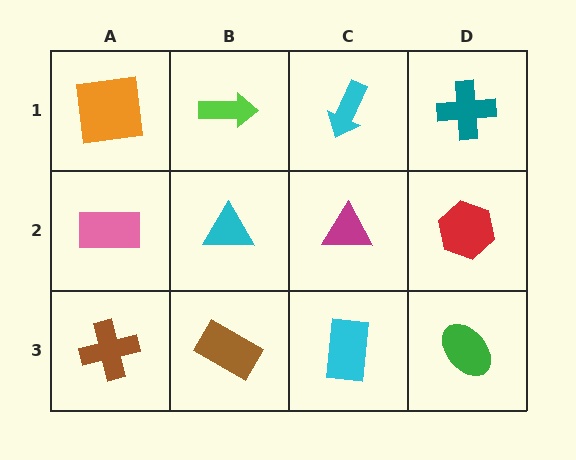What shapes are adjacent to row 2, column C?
A cyan arrow (row 1, column C), a cyan rectangle (row 3, column C), a cyan triangle (row 2, column B), a red hexagon (row 2, column D).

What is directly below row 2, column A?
A brown cross.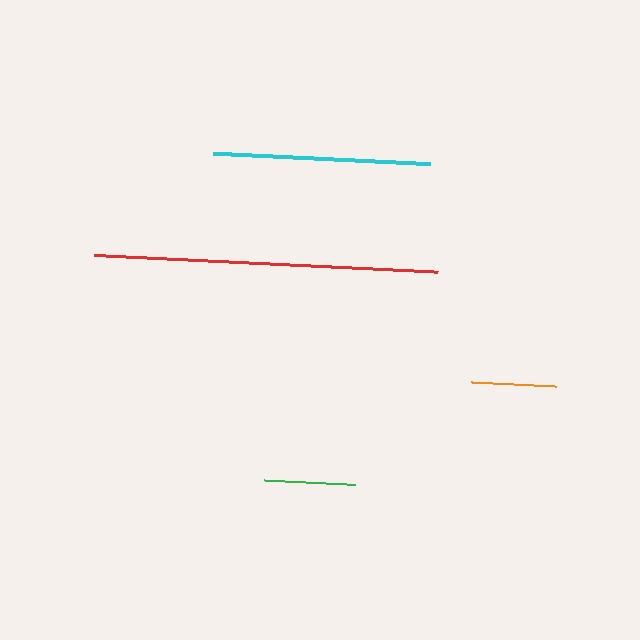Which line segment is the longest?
The red line is the longest at approximately 344 pixels.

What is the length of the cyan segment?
The cyan segment is approximately 217 pixels long.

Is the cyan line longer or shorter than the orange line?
The cyan line is longer than the orange line.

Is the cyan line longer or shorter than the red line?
The red line is longer than the cyan line.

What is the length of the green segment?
The green segment is approximately 90 pixels long.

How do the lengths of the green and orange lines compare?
The green and orange lines are approximately the same length.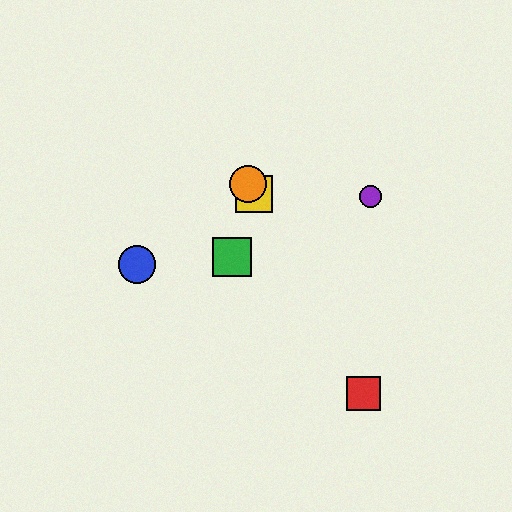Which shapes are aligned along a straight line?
The red square, the yellow square, the orange circle are aligned along a straight line.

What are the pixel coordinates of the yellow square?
The yellow square is at (254, 194).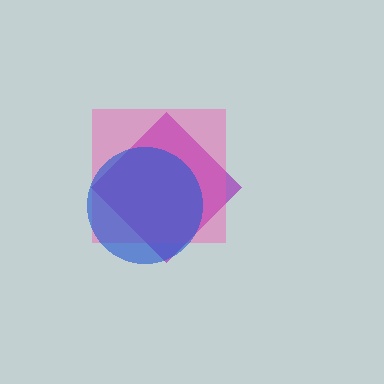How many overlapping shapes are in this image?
There are 3 overlapping shapes in the image.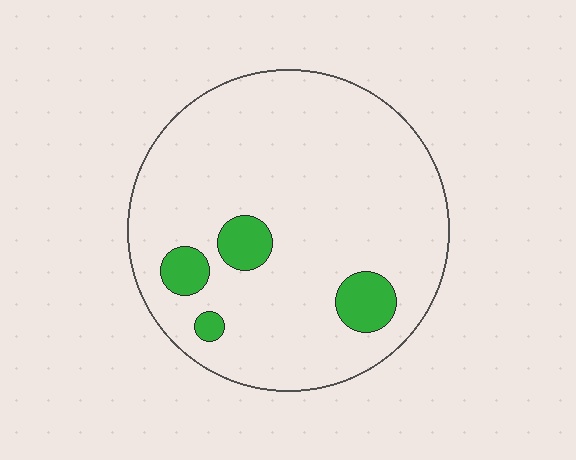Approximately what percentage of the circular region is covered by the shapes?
Approximately 10%.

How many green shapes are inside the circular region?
4.